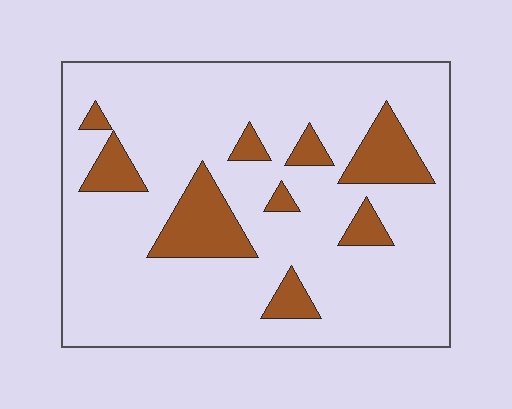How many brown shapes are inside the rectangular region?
9.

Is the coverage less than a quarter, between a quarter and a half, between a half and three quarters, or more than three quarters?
Less than a quarter.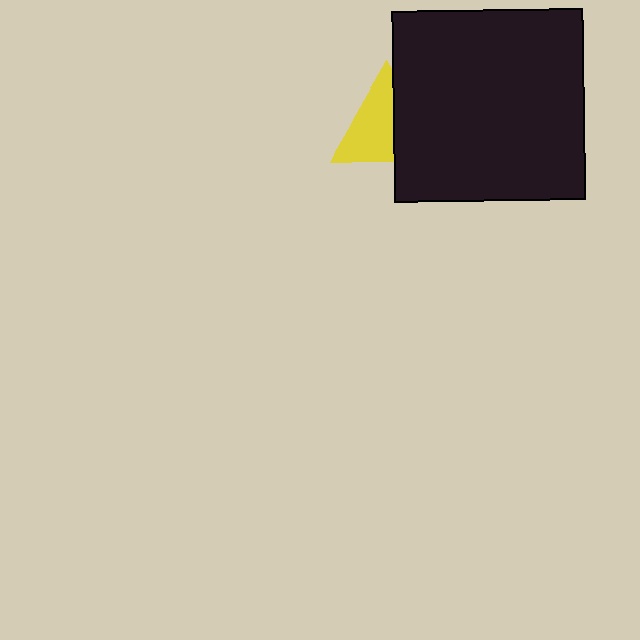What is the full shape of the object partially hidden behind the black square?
The partially hidden object is a yellow triangle.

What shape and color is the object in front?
The object in front is a black square.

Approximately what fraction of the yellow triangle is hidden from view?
Roughly 42% of the yellow triangle is hidden behind the black square.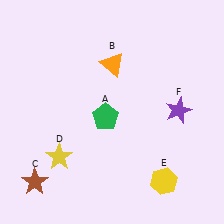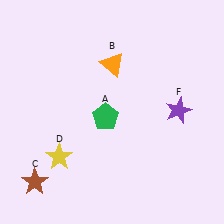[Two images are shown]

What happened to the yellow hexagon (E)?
The yellow hexagon (E) was removed in Image 2. It was in the bottom-right area of Image 1.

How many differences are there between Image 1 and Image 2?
There is 1 difference between the two images.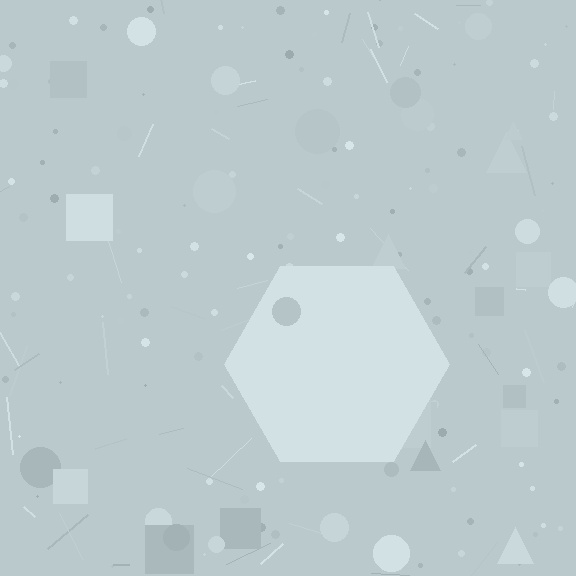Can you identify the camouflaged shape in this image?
The camouflaged shape is a hexagon.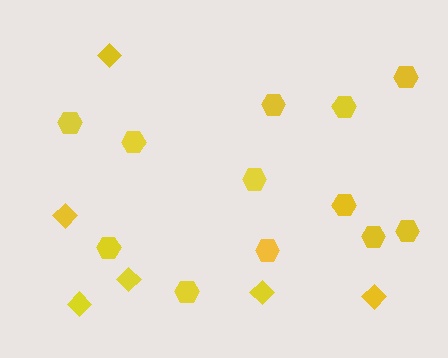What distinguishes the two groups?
There are 2 groups: one group of hexagons (12) and one group of diamonds (6).